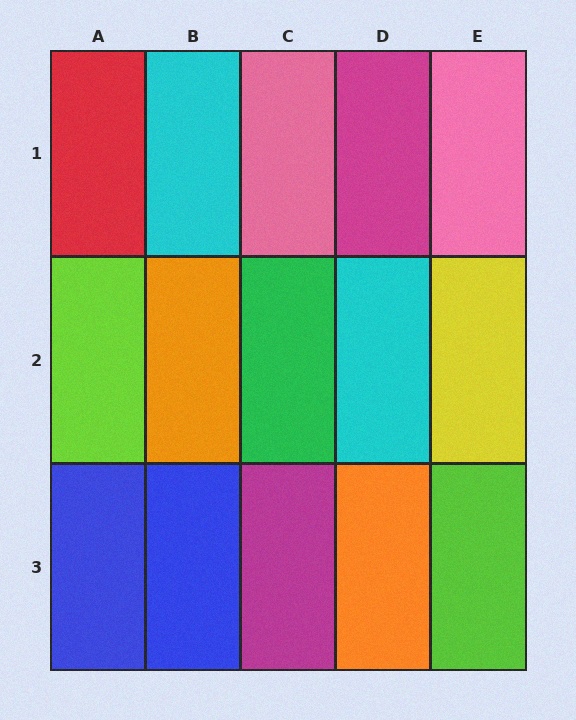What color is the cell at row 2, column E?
Yellow.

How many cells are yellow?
1 cell is yellow.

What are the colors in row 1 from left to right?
Red, cyan, pink, magenta, pink.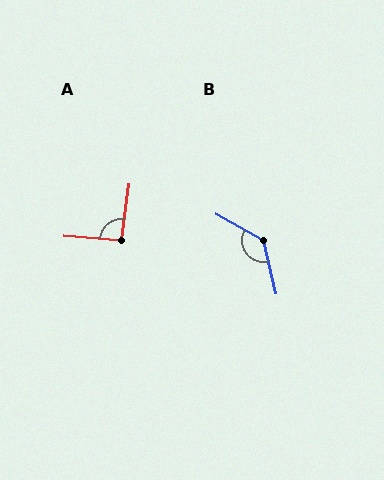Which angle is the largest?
B, at approximately 132 degrees.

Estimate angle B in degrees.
Approximately 132 degrees.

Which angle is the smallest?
A, at approximately 93 degrees.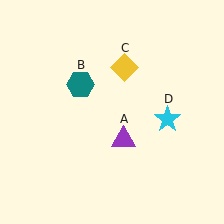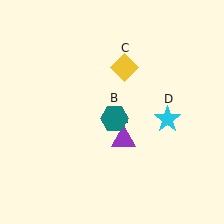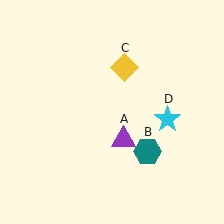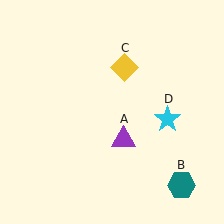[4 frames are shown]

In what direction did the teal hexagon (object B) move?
The teal hexagon (object B) moved down and to the right.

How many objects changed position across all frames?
1 object changed position: teal hexagon (object B).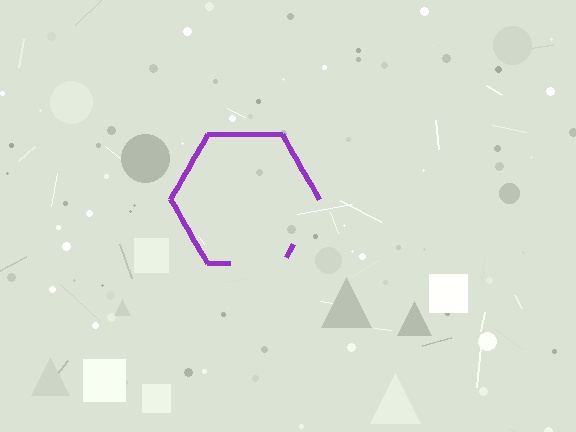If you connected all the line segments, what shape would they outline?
They would outline a hexagon.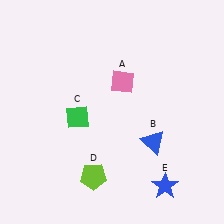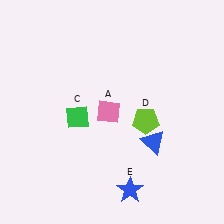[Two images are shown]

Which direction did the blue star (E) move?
The blue star (E) moved left.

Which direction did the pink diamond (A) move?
The pink diamond (A) moved down.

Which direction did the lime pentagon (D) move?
The lime pentagon (D) moved up.